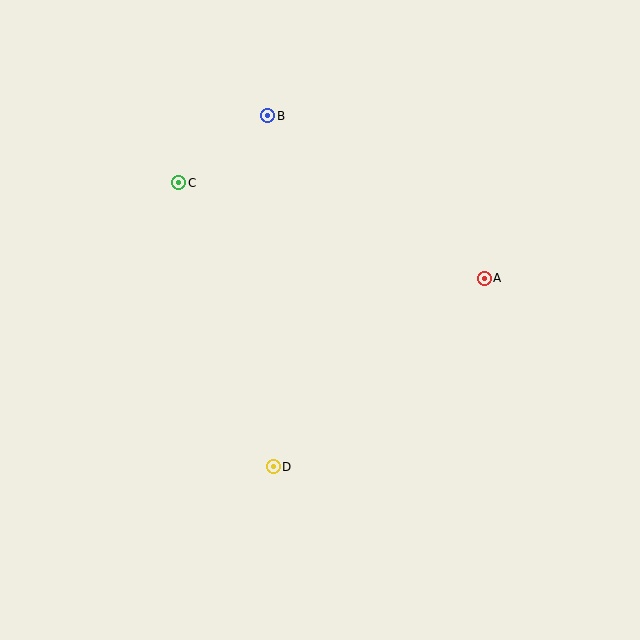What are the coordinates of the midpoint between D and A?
The midpoint between D and A is at (379, 373).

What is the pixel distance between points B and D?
The distance between B and D is 351 pixels.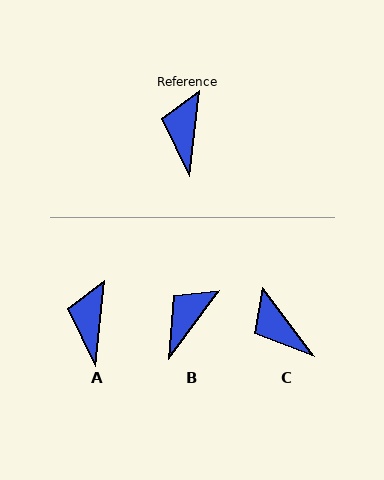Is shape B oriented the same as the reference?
No, it is off by about 30 degrees.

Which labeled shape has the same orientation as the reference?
A.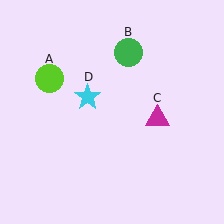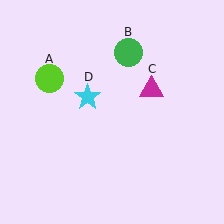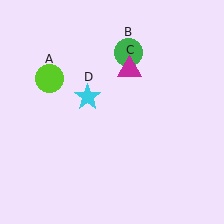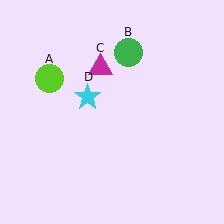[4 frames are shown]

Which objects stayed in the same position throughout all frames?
Lime circle (object A) and green circle (object B) and cyan star (object D) remained stationary.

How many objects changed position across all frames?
1 object changed position: magenta triangle (object C).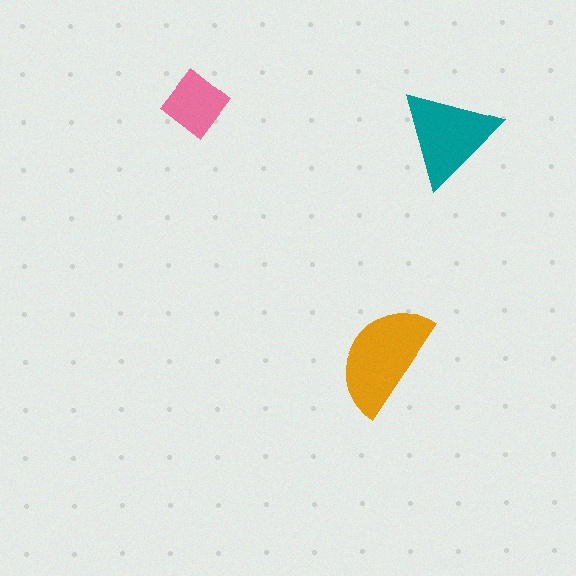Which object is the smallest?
The pink diamond.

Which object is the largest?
The orange semicircle.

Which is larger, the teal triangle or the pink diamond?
The teal triangle.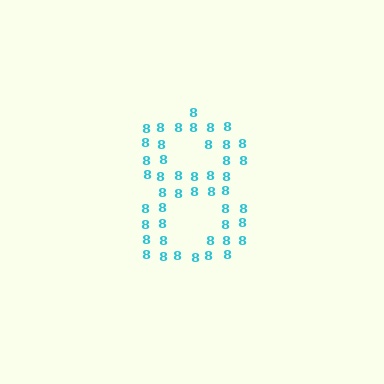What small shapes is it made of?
It is made of small digit 8's.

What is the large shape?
The large shape is the digit 8.